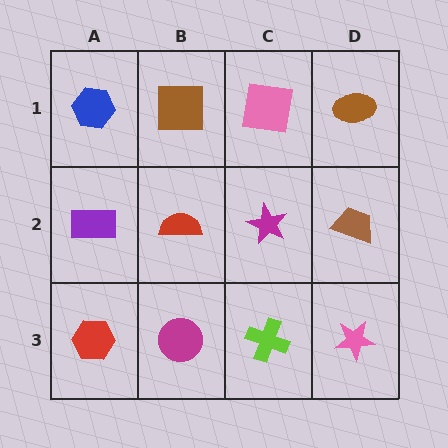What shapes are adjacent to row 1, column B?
A red semicircle (row 2, column B), a blue hexagon (row 1, column A), a pink square (row 1, column C).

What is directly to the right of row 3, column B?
A lime cross.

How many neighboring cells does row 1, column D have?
2.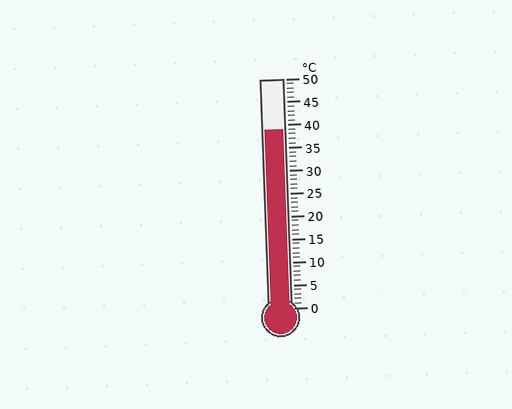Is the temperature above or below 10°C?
The temperature is above 10°C.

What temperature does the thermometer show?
The thermometer shows approximately 39°C.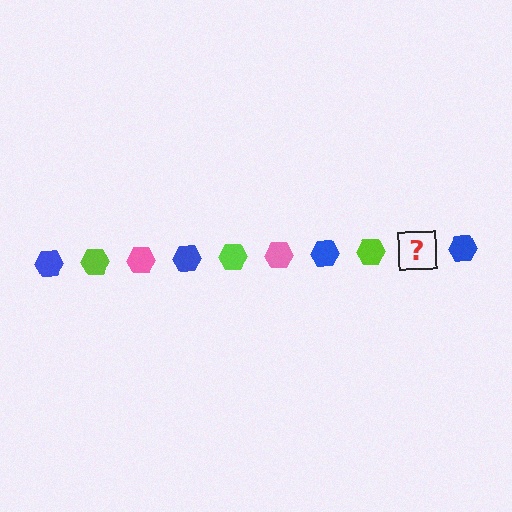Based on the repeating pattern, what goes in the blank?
The blank should be a pink hexagon.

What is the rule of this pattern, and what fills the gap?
The rule is that the pattern cycles through blue, lime, pink hexagons. The gap should be filled with a pink hexagon.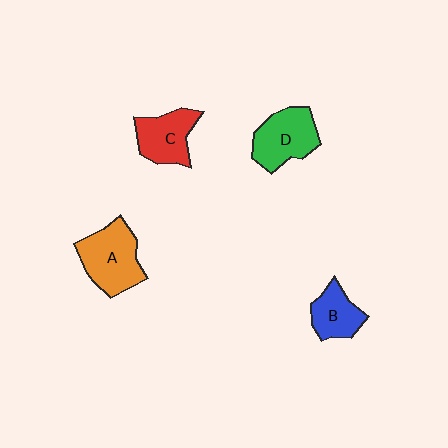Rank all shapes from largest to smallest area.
From largest to smallest: A (orange), D (green), C (red), B (blue).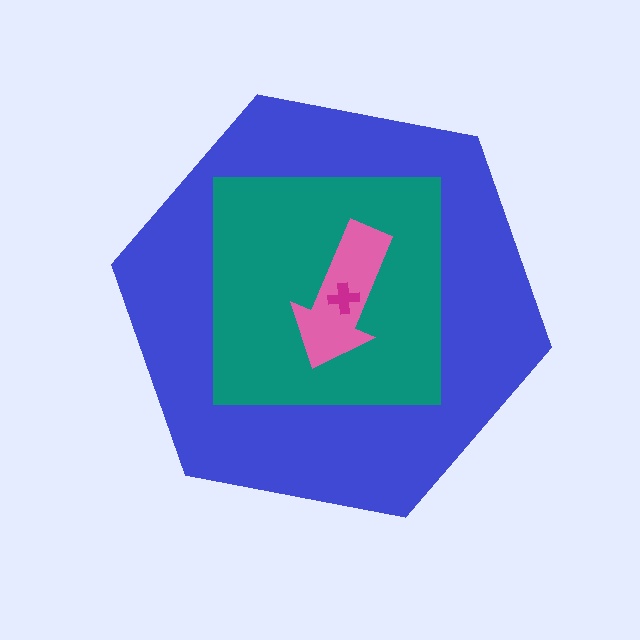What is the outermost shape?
The blue hexagon.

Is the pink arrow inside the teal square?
Yes.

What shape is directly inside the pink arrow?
The magenta cross.